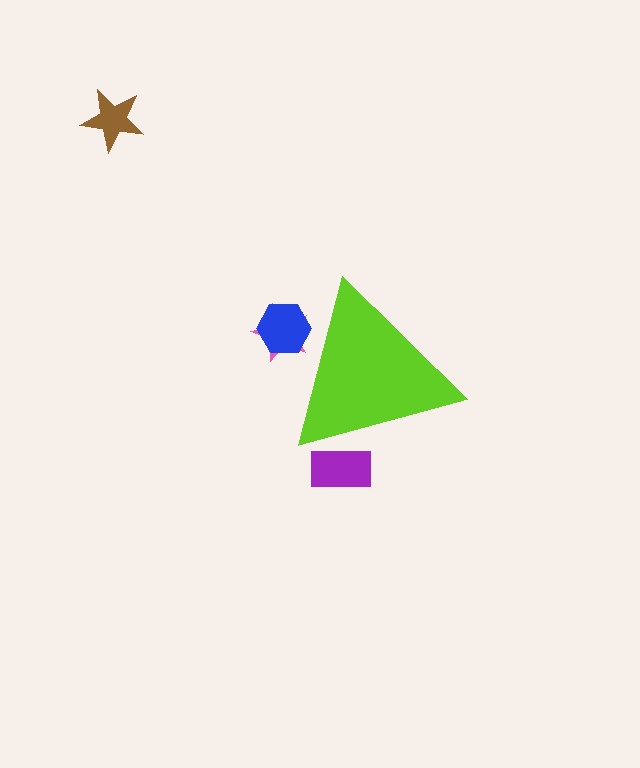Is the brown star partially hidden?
No, the brown star is fully visible.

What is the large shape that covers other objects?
A lime triangle.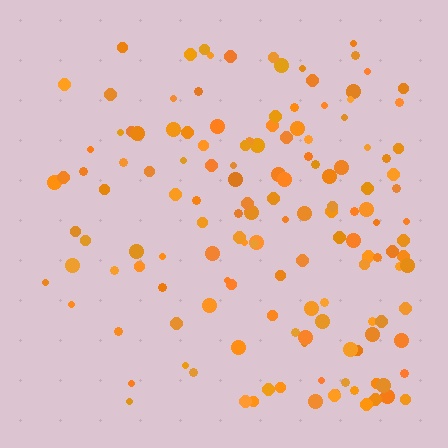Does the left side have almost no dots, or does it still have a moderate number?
Still a moderate number, just noticeably fewer than the right.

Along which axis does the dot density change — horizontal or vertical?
Horizontal.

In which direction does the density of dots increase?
From left to right, with the right side densest.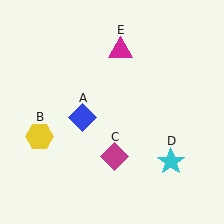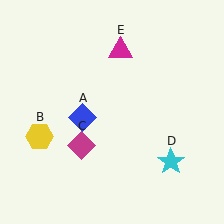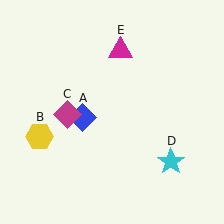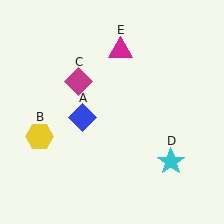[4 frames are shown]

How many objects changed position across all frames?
1 object changed position: magenta diamond (object C).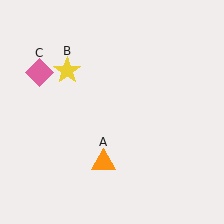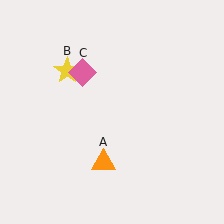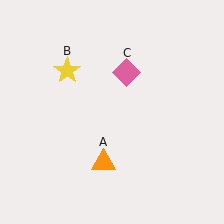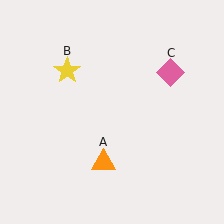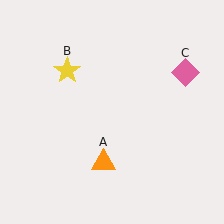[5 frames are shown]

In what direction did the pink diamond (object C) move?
The pink diamond (object C) moved right.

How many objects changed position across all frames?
1 object changed position: pink diamond (object C).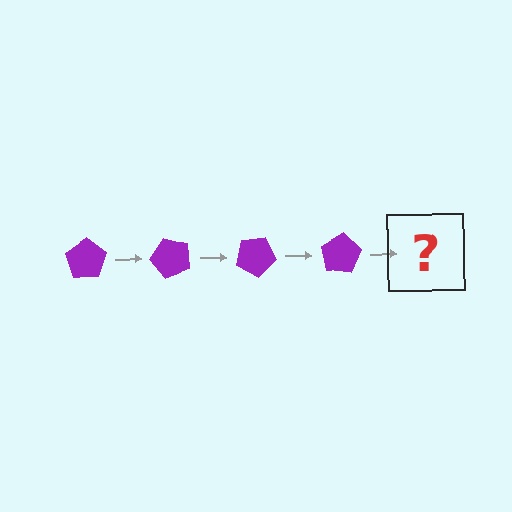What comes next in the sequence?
The next element should be a purple pentagon rotated 200 degrees.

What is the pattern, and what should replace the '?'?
The pattern is that the pentagon rotates 50 degrees each step. The '?' should be a purple pentagon rotated 200 degrees.